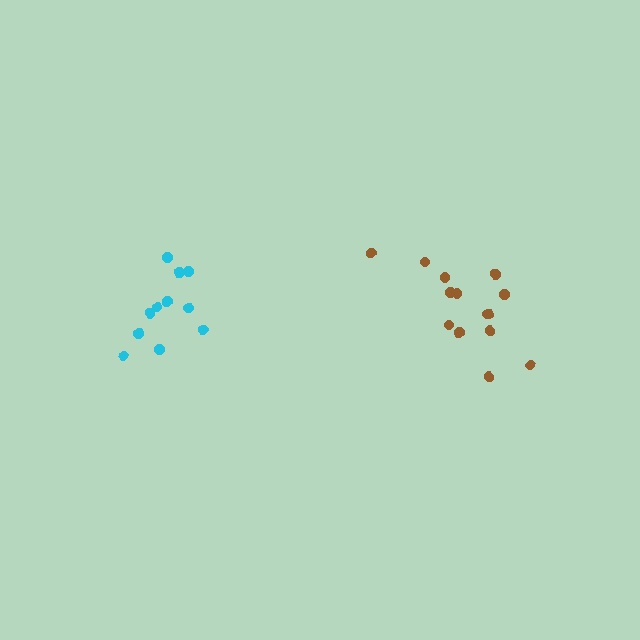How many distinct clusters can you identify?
There are 2 distinct clusters.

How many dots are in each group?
Group 1: 14 dots, Group 2: 11 dots (25 total).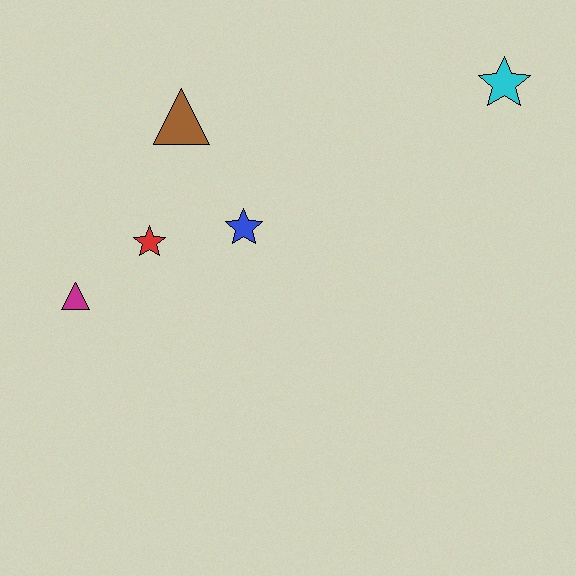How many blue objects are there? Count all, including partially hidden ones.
There is 1 blue object.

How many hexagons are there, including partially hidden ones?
There are no hexagons.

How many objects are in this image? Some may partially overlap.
There are 5 objects.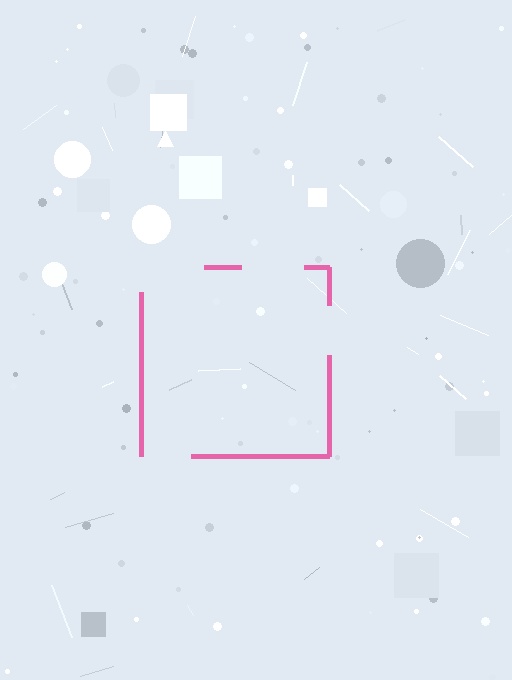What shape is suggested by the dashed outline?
The dashed outline suggests a square.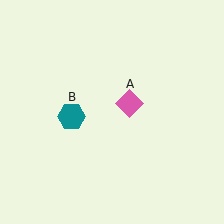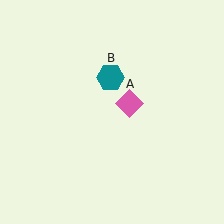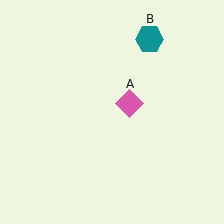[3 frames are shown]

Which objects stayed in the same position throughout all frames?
Pink diamond (object A) remained stationary.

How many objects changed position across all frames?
1 object changed position: teal hexagon (object B).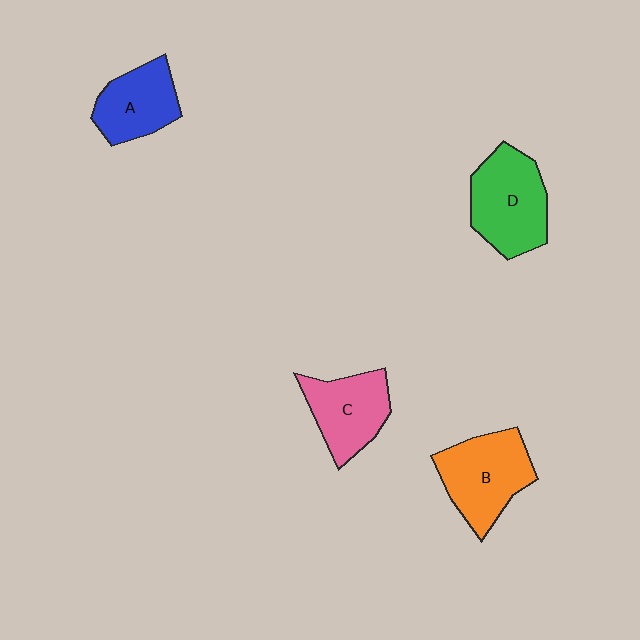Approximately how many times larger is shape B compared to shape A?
Approximately 1.3 times.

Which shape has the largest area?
Shape D (green).